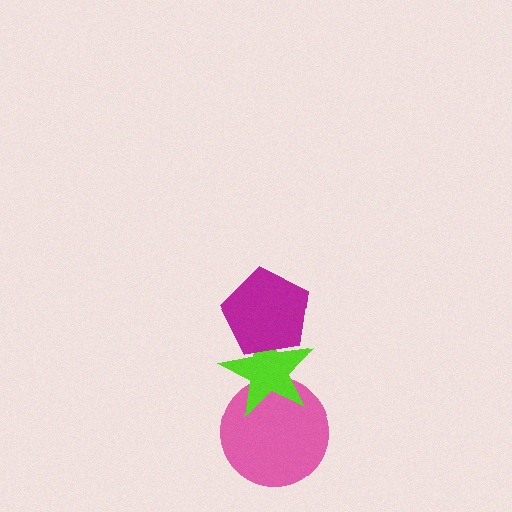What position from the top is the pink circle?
The pink circle is 3rd from the top.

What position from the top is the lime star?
The lime star is 2nd from the top.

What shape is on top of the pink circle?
The lime star is on top of the pink circle.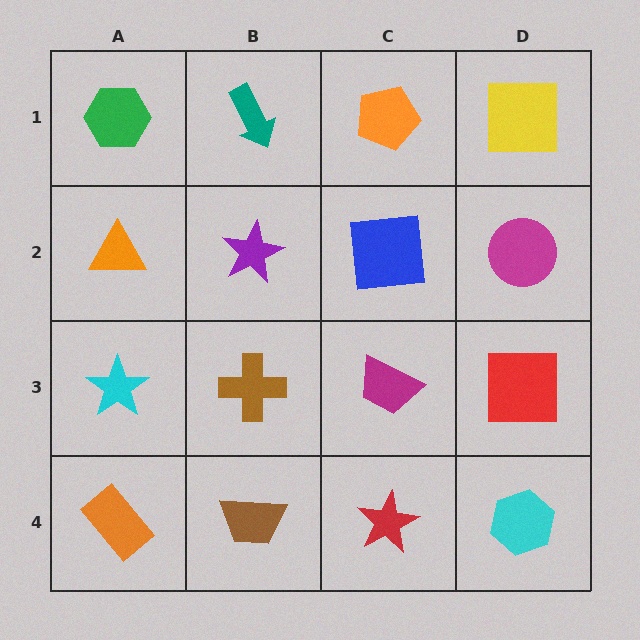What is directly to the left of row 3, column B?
A cyan star.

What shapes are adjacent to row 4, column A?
A cyan star (row 3, column A), a brown trapezoid (row 4, column B).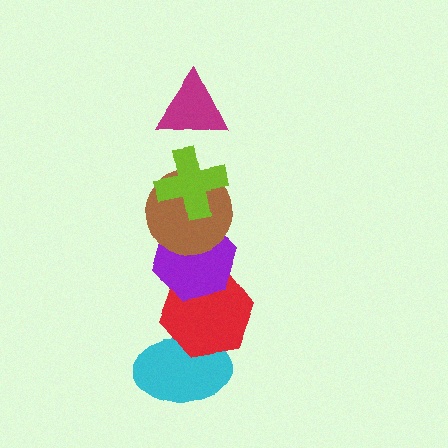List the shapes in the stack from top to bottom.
From top to bottom: the magenta triangle, the lime cross, the brown circle, the purple hexagon, the red hexagon, the cyan ellipse.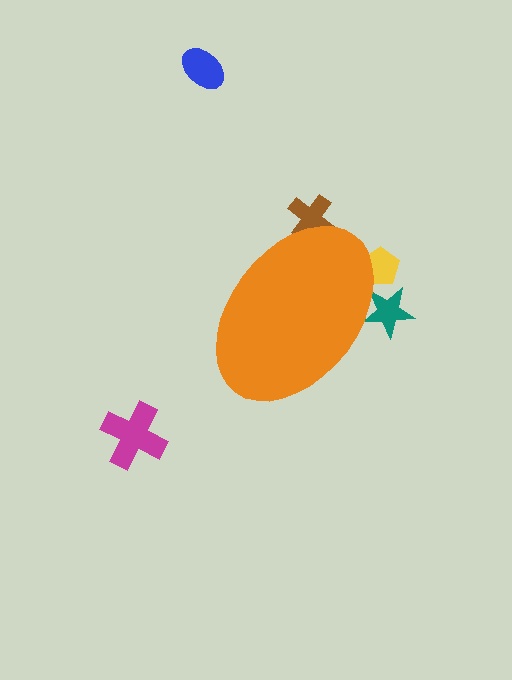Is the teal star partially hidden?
Yes, the teal star is partially hidden behind the orange ellipse.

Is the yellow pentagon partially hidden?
Yes, the yellow pentagon is partially hidden behind the orange ellipse.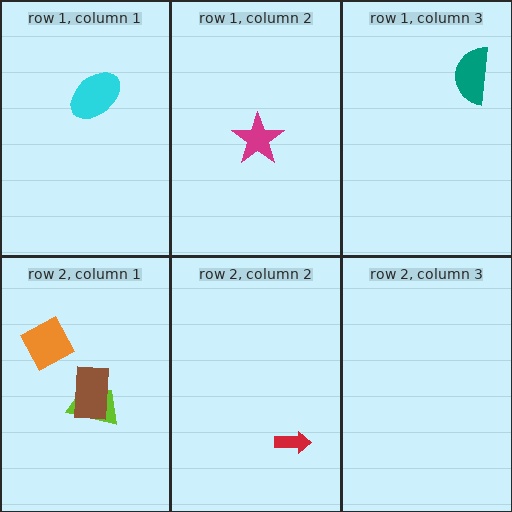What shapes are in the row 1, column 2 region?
The magenta star.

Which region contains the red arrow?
The row 2, column 2 region.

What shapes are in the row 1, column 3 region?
The teal semicircle.